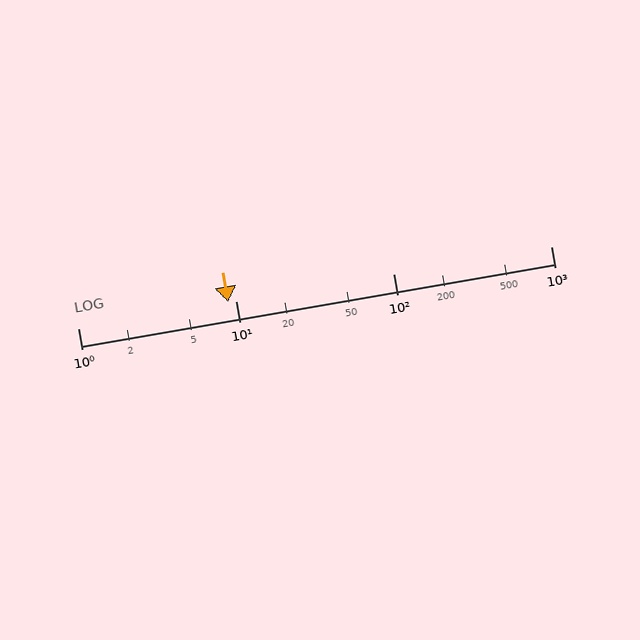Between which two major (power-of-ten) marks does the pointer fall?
The pointer is between 1 and 10.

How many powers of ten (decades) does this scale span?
The scale spans 3 decades, from 1 to 1000.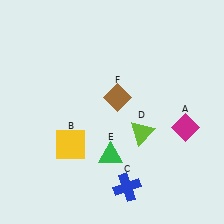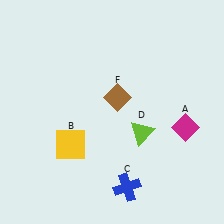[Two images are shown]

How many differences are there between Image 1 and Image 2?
There is 1 difference between the two images.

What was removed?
The green triangle (E) was removed in Image 2.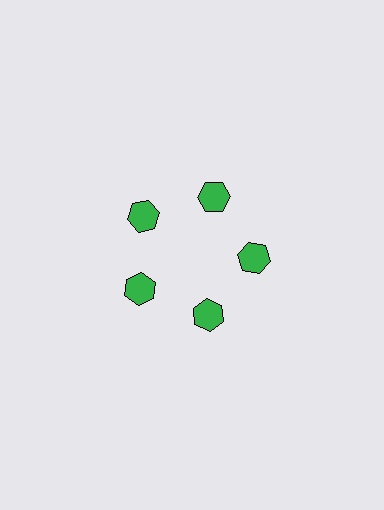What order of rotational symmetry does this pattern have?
This pattern has 5-fold rotational symmetry.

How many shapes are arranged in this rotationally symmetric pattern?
There are 5 shapes, arranged in 5 groups of 1.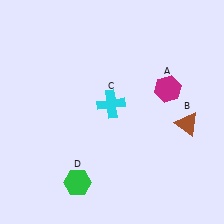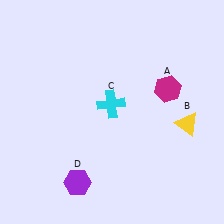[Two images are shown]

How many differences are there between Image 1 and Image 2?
There are 2 differences between the two images.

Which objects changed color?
B changed from brown to yellow. D changed from green to purple.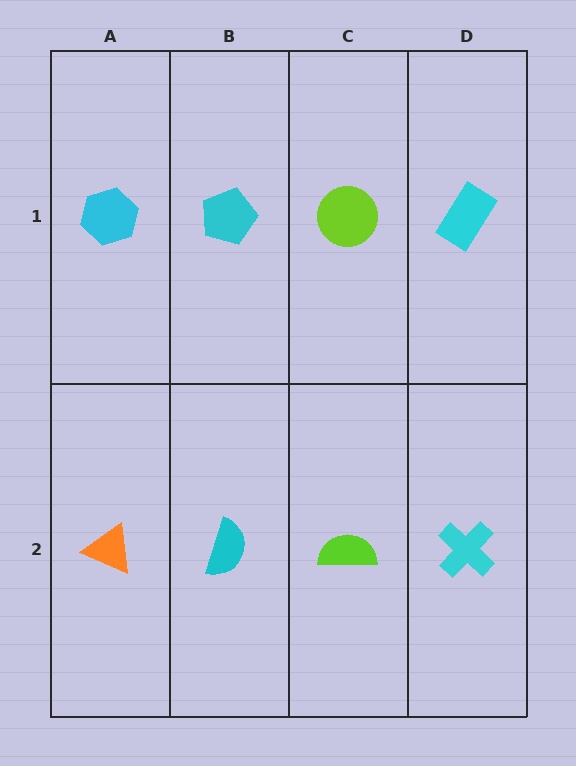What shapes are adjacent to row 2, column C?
A lime circle (row 1, column C), a cyan semicircle (row 2, column B), a cyan cross (row 2, column D).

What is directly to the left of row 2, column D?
A lime semicircle.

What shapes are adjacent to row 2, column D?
A cyan rectangle (row 1, column D), a lime semicircle (row 2, column C).